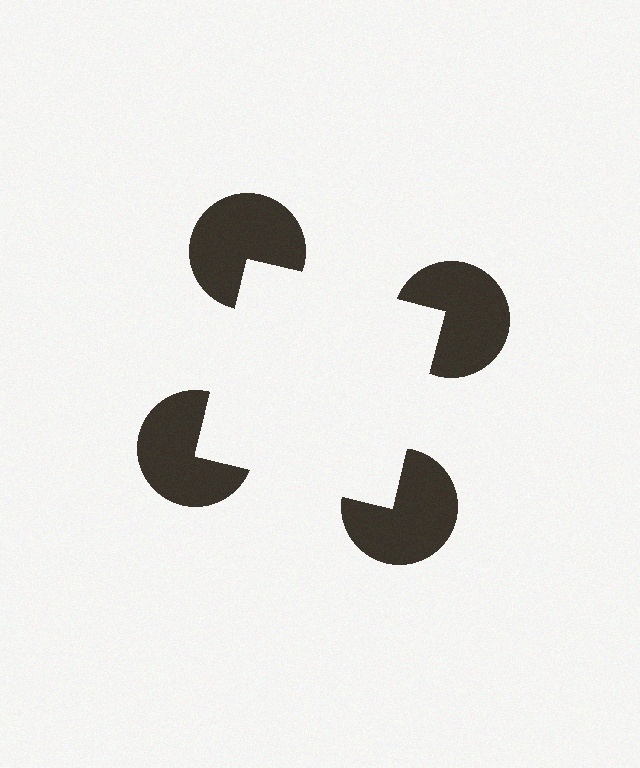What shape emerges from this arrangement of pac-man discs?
An illusory square — its edges are inferred from the aligned wedge cuts in the pac-man discs, not physically drawn.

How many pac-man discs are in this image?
There are 4 — one at each vertex of the illusory square.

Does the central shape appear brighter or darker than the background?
It typically appears slightly brighter than the background, even though no actual brightness change is drawn.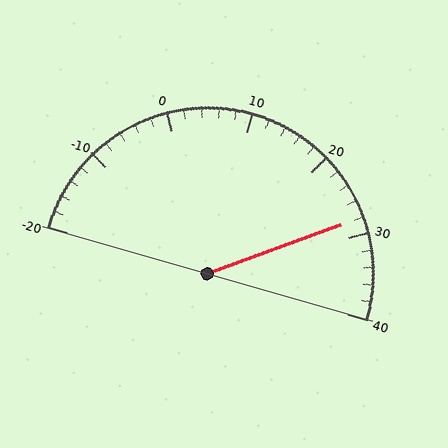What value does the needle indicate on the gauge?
The needle indicates approximately 28.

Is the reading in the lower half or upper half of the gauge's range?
The reading is in the upper half of the range (-20 to 40).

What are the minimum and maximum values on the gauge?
The gauge ranges from -20 to 40.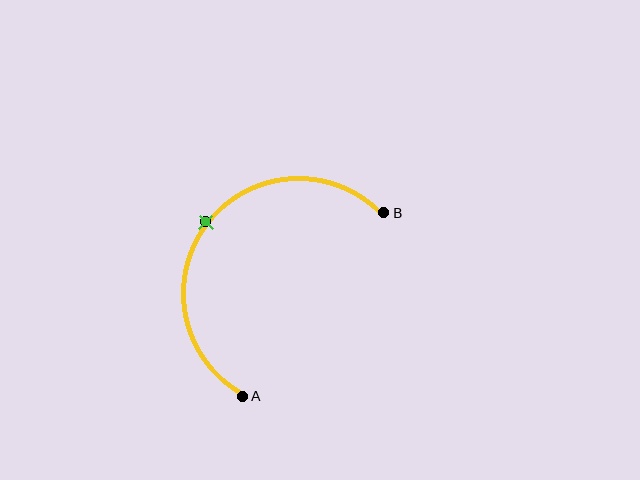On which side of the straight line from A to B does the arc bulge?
The arc bulges above and to the left of the straight line connecting A and B.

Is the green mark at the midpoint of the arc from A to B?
Yes. The green mark lies on the arc at equal arc-length from both A and B — it is the arc midpoint.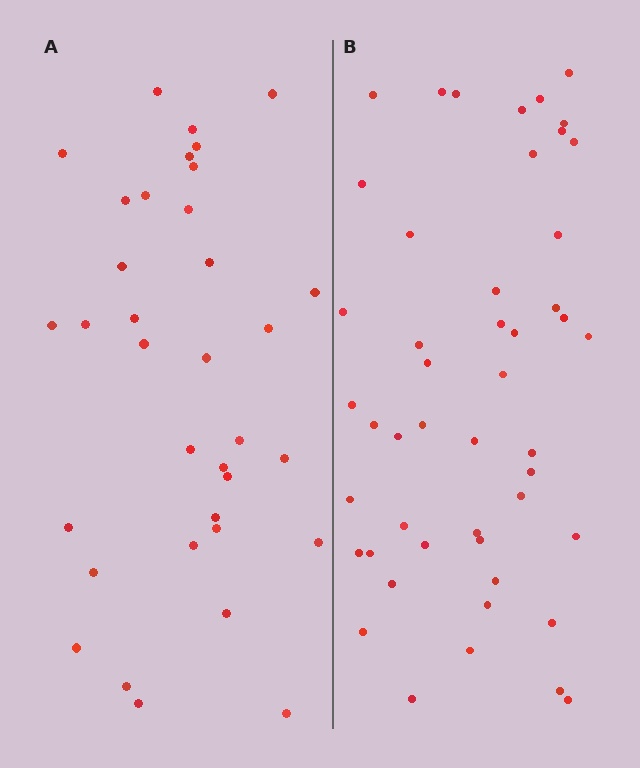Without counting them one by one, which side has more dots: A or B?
Region B (the right region) has more dots.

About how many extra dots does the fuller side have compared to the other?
Region B has approximately 15 more dots than region A.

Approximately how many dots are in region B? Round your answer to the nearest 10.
About 50 dots. (The exact count is 48, which rounds to 50.)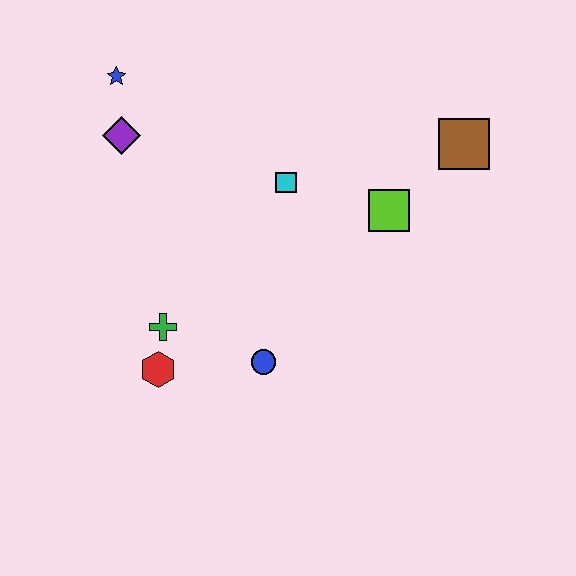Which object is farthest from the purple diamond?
The brown square is farthest from the purple diamond.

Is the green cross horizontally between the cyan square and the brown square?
No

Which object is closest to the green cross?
The red hexagon is closest to the green cross.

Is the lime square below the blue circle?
No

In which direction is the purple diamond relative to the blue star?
The purple diamond is below the blue star.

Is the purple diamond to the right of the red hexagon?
No